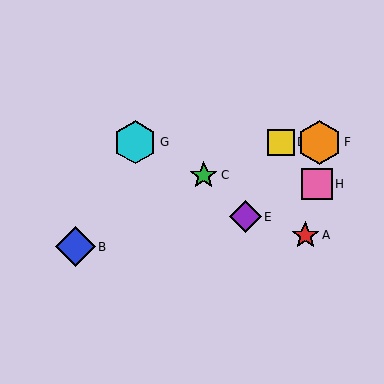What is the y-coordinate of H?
Object H is at y≈184.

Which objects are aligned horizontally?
Objects D, F, G are aligned horizontally.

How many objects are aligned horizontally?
3 objects (D, F, G) are aligned horizontally.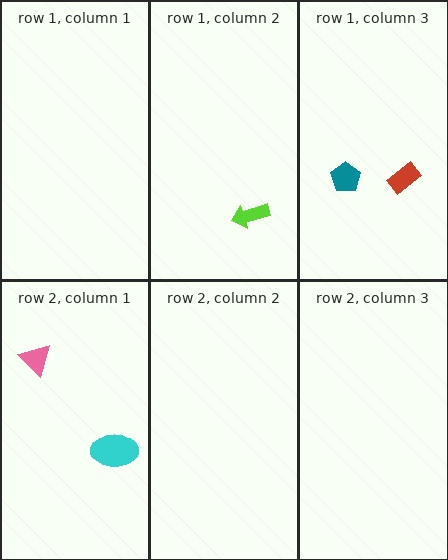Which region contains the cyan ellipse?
The row 2, column 1 region.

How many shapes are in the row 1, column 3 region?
2.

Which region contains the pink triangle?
The row 2, column 1 region.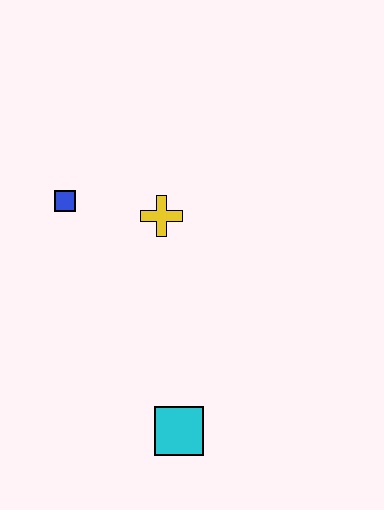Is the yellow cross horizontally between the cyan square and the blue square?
Yes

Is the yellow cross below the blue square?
Yes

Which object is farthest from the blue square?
The cyan square is farthest from the blue square.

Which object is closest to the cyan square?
The yellow cross is closest to the cyan square.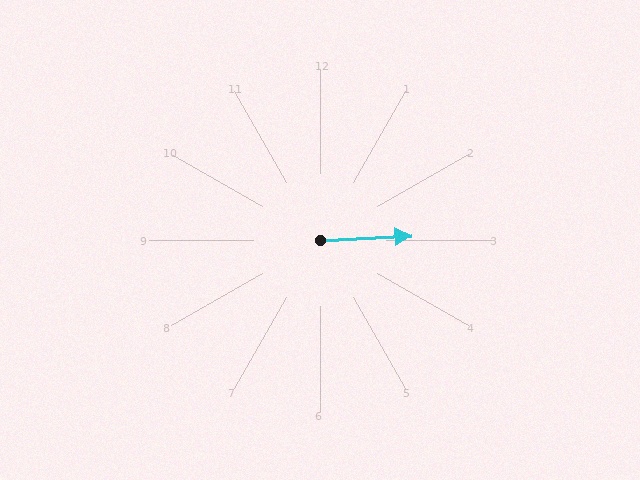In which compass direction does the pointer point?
East.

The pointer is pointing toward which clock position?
Roughly 3 o'clock.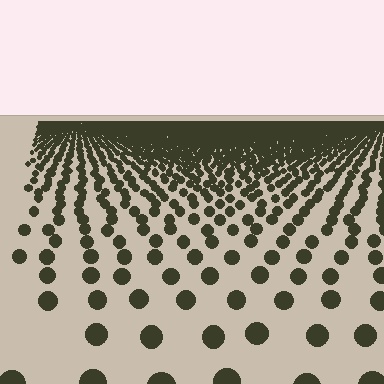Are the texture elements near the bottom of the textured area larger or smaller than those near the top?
Larger. Near the bottom, elements are closer to the viewer and appear at a bigger on-screen size.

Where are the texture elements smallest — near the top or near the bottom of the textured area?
Near the top.